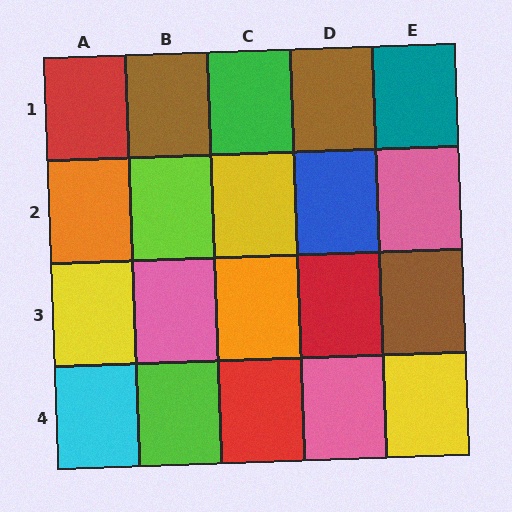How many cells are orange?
2 cells are orange.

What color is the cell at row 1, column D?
Brown.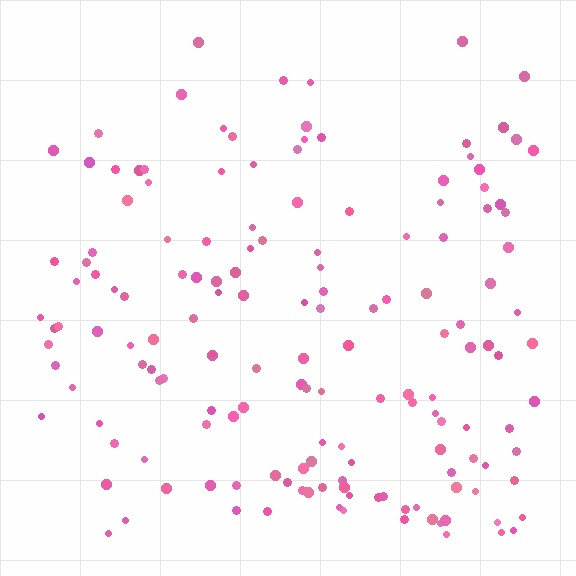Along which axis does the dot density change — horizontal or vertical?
Vertical.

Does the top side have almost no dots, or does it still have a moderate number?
Still a moderate number, just noticeably fewer than the bottom.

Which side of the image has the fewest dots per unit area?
The top.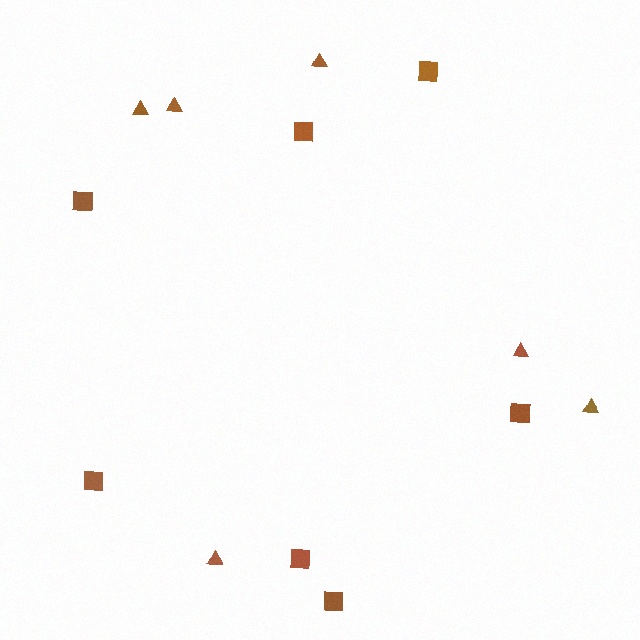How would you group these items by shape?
There are 2 groups: one group of squares (7) and one group of triangles (6).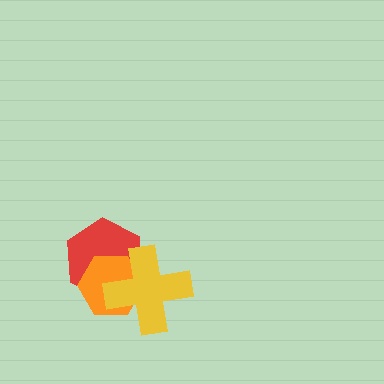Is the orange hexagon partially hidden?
Yes, it is partially covered by another shape.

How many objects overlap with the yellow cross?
2 objects overlap with the yellow cross.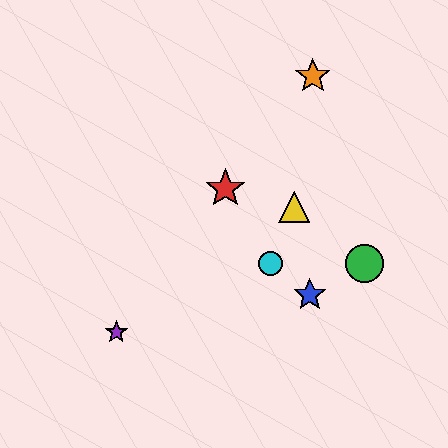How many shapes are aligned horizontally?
2 shapes (the green circle, the cyan circle) are aligned horizontally.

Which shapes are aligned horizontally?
The green circle, the cyan circle are aligned horizontally.